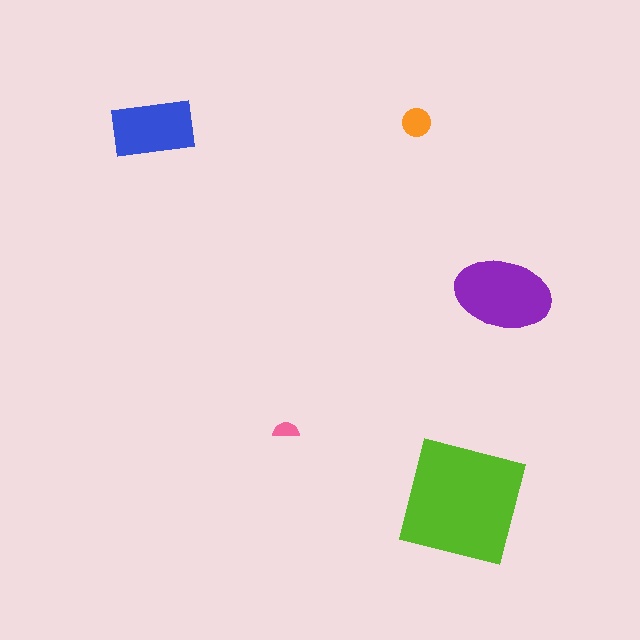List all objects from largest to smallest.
The lime square, the purple ellipse, the blue rectangle, the orange circle, the pink semicircle.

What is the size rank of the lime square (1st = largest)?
1st.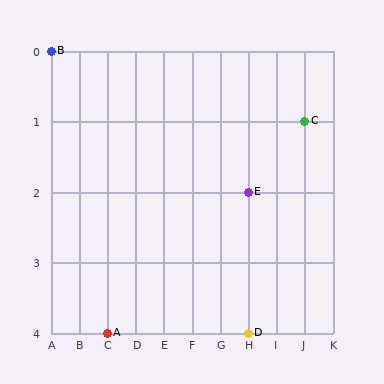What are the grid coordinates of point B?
Point B is at grid coordinates (A, 0).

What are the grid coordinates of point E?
Point E is at grid coordinates (H, 2).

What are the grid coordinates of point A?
Point A is at grid coordinates (C, 4).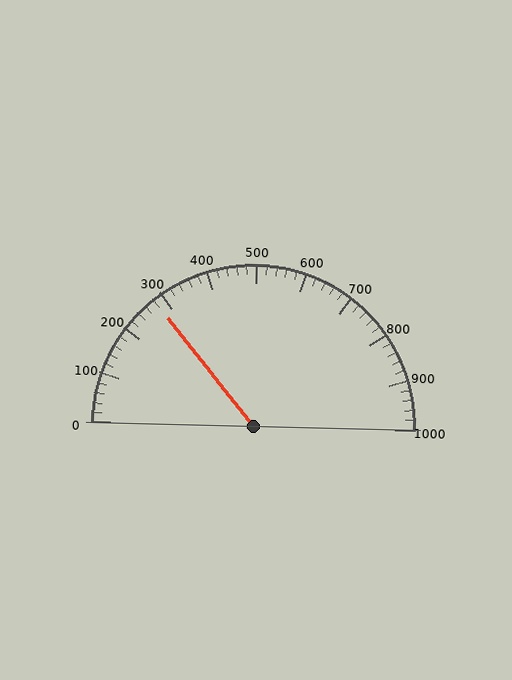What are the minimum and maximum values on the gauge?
The gauge ranges from 0 to 1000.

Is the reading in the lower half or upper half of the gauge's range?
The reading is in the lower half of the range (0 to 1000).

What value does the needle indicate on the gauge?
The needle indicates approximately 280.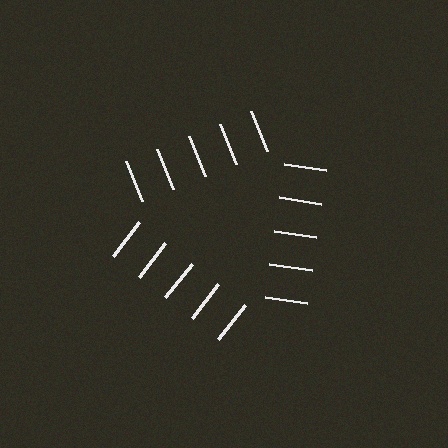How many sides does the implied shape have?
3 sides — the line-ends trace a triangle.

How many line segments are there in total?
15 — 5 along each of the 3 edges.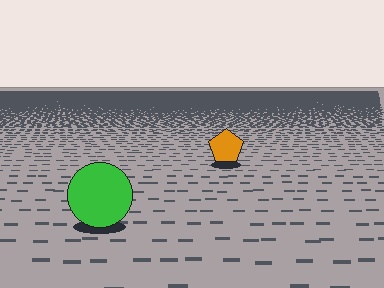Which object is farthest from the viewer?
The orange pentagon is farthest from the viewer. It appears smaller and the ground texture around it is denser.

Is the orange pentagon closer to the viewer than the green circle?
No. The green circle is closer — you can tell from the texture gradient: the ground texture is coarser near it.